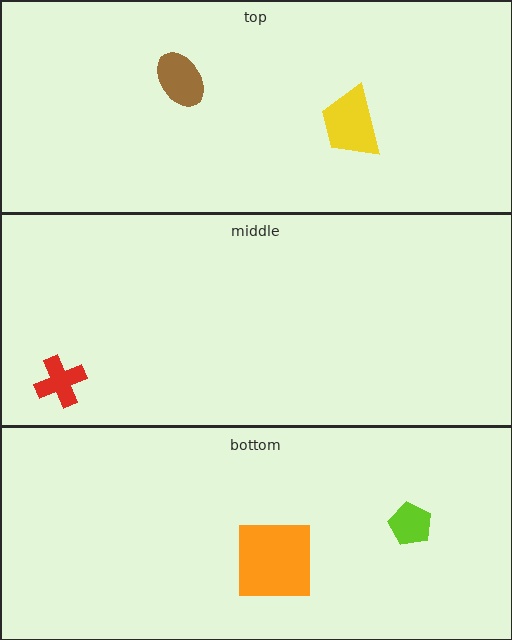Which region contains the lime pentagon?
The bottom region.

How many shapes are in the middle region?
1.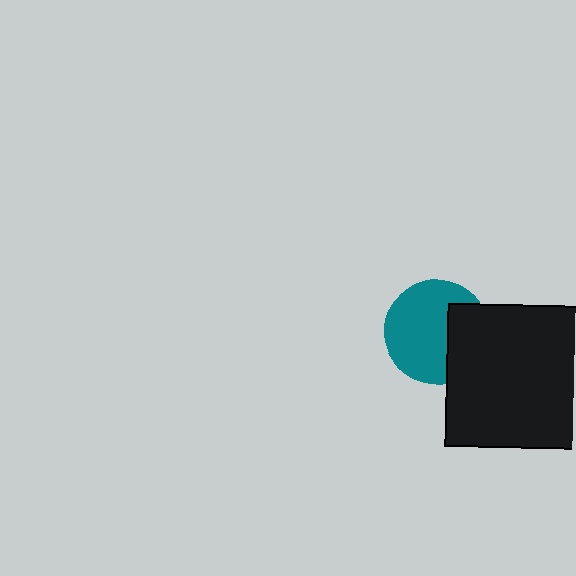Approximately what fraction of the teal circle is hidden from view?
Roughly 32% of the teal circle is hidden behind the black square.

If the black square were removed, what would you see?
You would see the complete teal circle.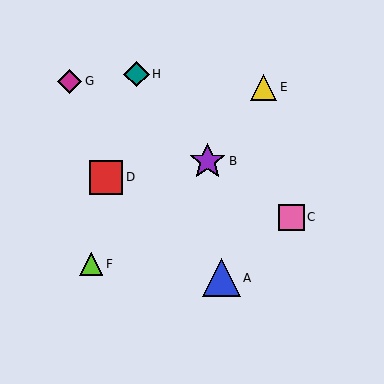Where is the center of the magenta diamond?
The center of the magenta diamond is at (70, 81).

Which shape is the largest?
The blue triangle (labeled A) is the largest.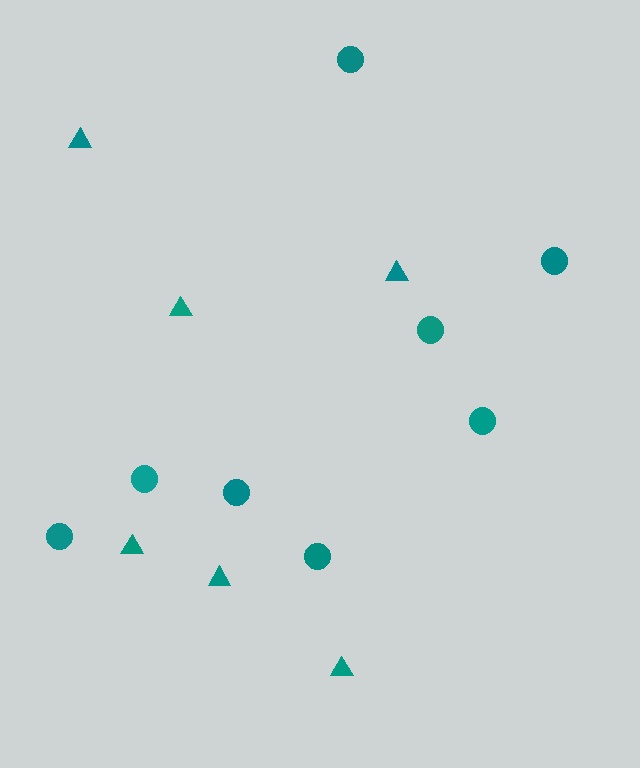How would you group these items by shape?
There are 2 groups: one group of circles (8) and one group of triangles (6).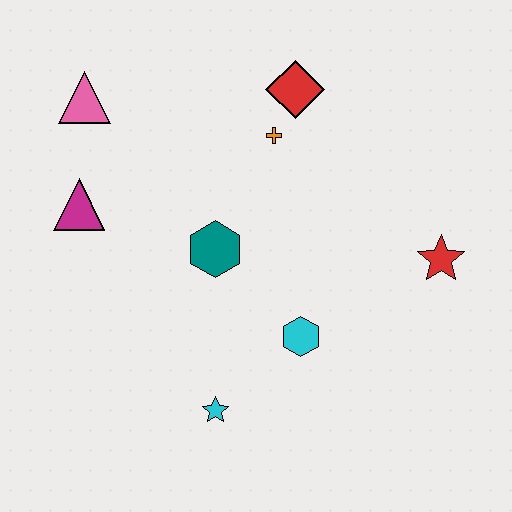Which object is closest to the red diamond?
The orange cross is closest to the red diamond.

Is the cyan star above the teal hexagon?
No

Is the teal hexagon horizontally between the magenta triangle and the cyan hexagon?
Yes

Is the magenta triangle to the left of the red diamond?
Yes